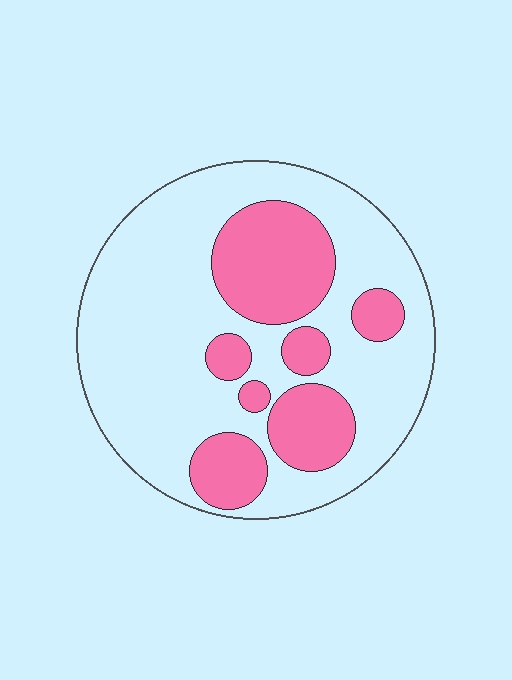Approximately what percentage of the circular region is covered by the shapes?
Approximately 30%.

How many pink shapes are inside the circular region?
7.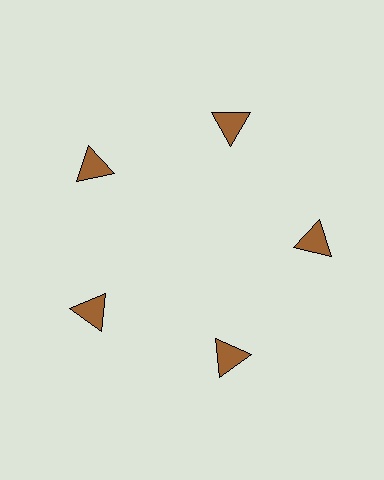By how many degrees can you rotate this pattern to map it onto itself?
The pattern maps onto itself every 72 degrees of rotation.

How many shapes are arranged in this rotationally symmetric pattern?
There are 5 shapes, arranged in 5 groups of 1.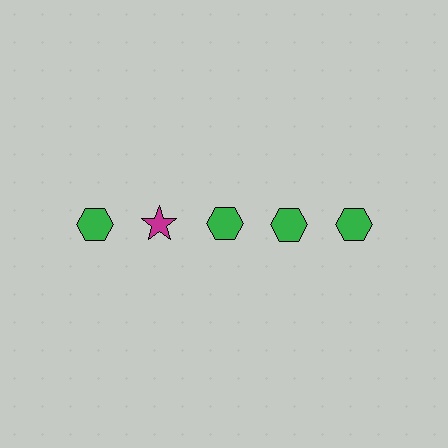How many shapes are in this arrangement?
There are 5 shapes arranged in a grid pattern.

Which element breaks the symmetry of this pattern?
The magenta star in the top row, second from left column breaks the symmetry. All other shapes are green hexagons.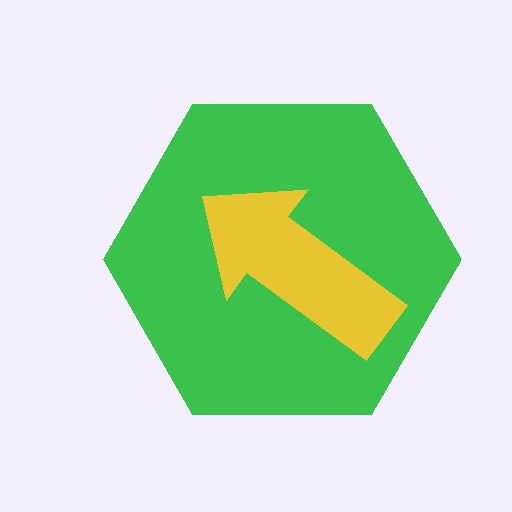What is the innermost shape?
The yellow arrow.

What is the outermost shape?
The green hexagon.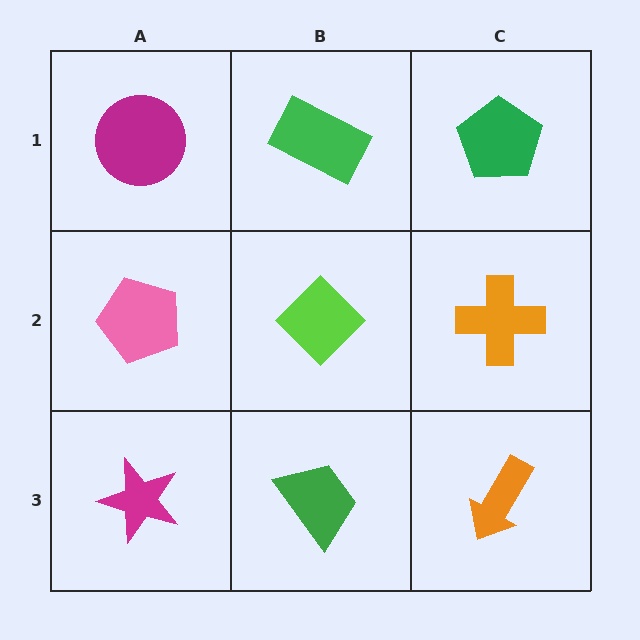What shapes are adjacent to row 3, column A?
A pink pentagon (row 2, column A), a green trapezoid (row 3, column B).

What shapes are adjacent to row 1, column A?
A pink pentagon (row 2, column A), a green rectangle (row 1, column B).